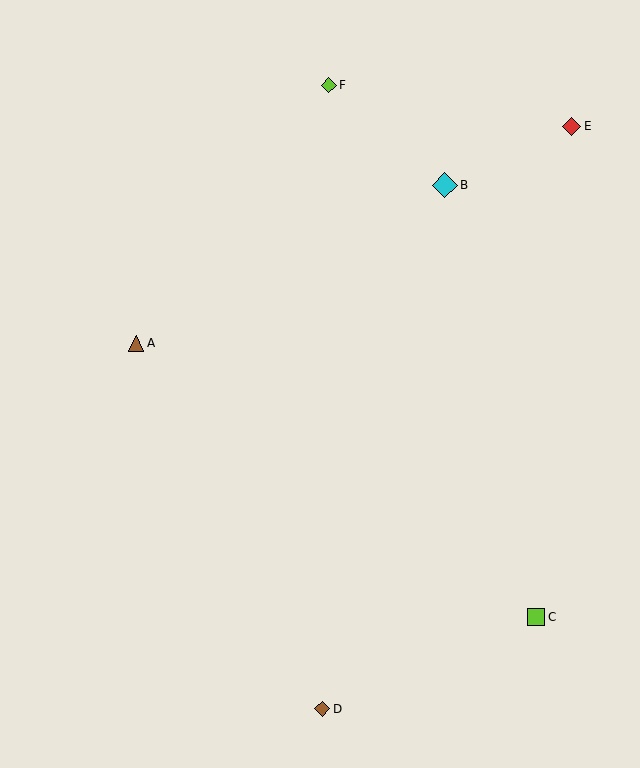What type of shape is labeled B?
Shape B is a cyan diamond.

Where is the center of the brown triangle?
The center of the brown triangle is at (136, 343).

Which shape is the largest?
The cyan diamond (labeled B) is the largest.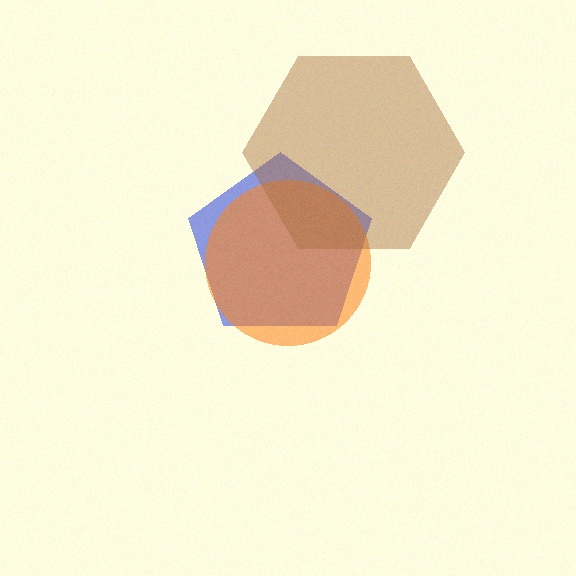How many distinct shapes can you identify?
There are 3 distinct shapes: a blue pentagon, an orange circle, a brown hexagon.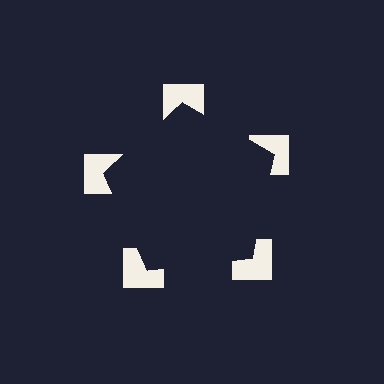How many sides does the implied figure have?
5 sides.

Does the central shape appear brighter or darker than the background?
It typically appears slightly darker than the background, even though no actual brightness change is drawn.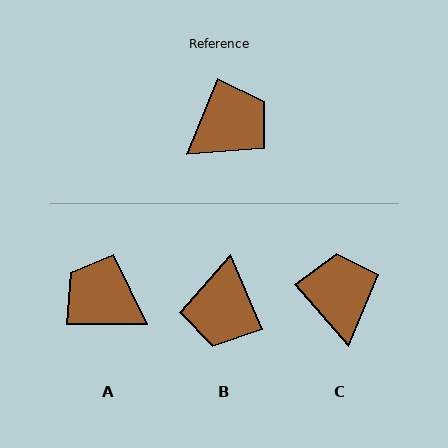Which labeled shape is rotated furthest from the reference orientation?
B, about 136 degrees away.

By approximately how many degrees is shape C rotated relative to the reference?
Approximately 63 degrees counter-clockwise.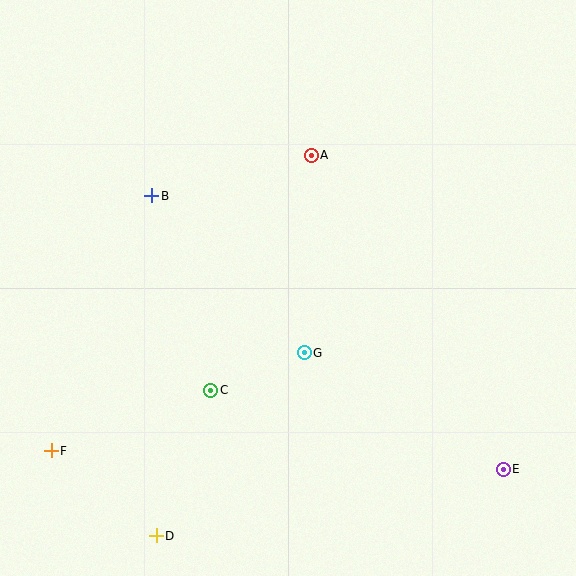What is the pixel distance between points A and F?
The distance between A and F is 394 pixels.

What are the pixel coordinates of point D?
Point D is at (156, 536).